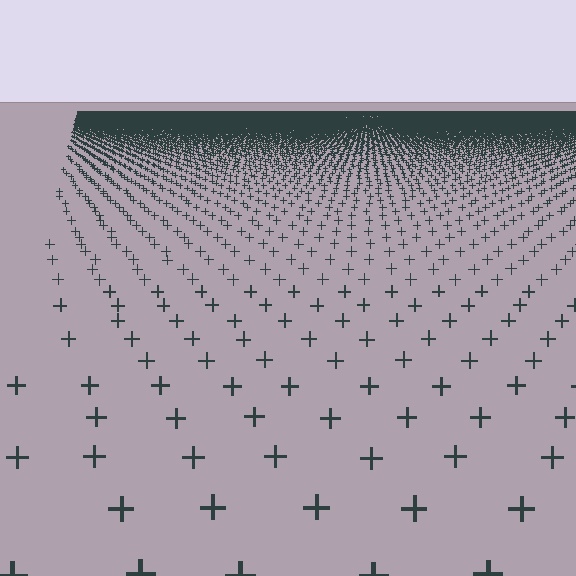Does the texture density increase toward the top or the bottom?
Density increases toward the top.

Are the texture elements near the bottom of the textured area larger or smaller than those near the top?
Larger. Near the bottom, elements are closer to the viewer and appear at a bigger on-screen size.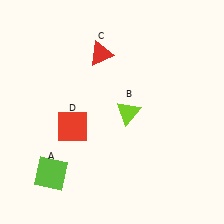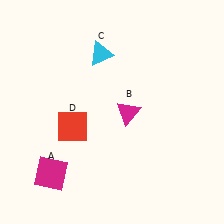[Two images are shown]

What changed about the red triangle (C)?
In Image 1, C is red. In Image 2, it changed to cyan.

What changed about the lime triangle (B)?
In Image 1, B is lime. In Image 2, it changed to magenta.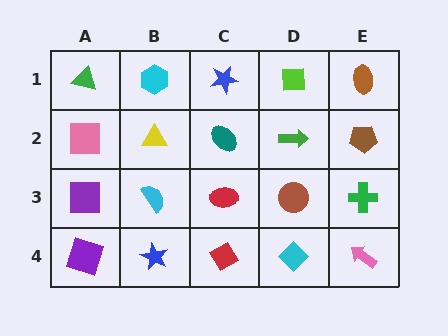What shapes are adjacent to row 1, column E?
A brown pentagon (row 2, column E), a lime square (row 1, column D).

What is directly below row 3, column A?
A purple square.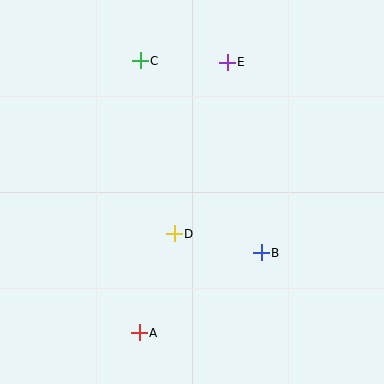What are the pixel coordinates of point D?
Point D is at (174, 234).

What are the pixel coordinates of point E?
Point E is at (227, 62).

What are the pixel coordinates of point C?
Point C is at (140, 61).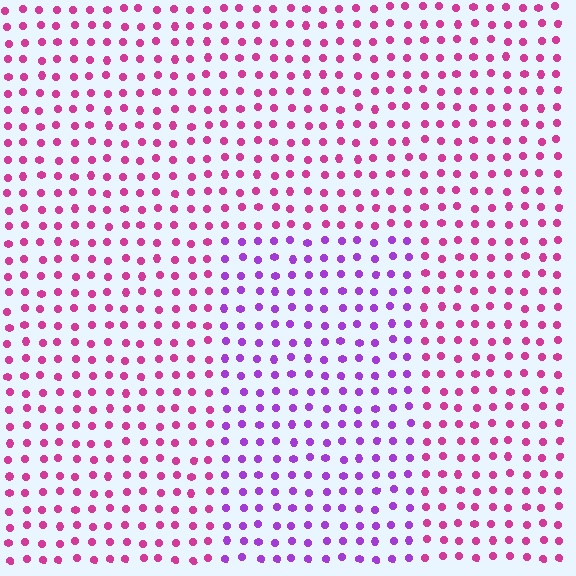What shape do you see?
I see a rectangle.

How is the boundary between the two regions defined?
The boundary is defined purely by a slight shift in hue (about 41 degrees). Spacing, size, and orientation are identical on both sides.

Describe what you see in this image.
The image is filled with small magenta elements in a uniform arrangement. A rectangle-shaped region is visible where the elements are tinted to a slightly different hue, forming a subtle color boundary.